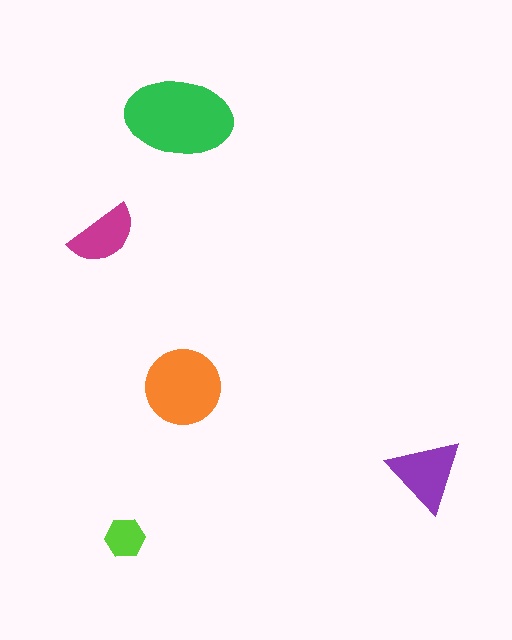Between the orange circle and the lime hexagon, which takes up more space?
The orange circle.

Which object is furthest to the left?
The magenta semicircle is leftmost.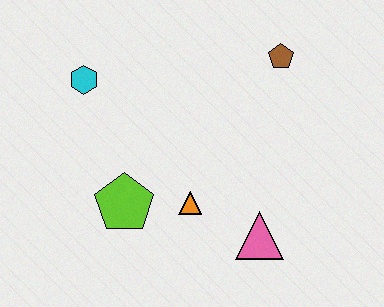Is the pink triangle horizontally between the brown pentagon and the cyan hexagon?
Yes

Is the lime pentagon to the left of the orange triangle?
Yes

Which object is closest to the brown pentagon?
The orange triangle is closest to the brown pentagon.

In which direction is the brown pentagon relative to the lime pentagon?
The brown pentagon is to the right of the lime pentagon.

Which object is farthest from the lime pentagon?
The brown pentagon is farthest from the lime pentagon.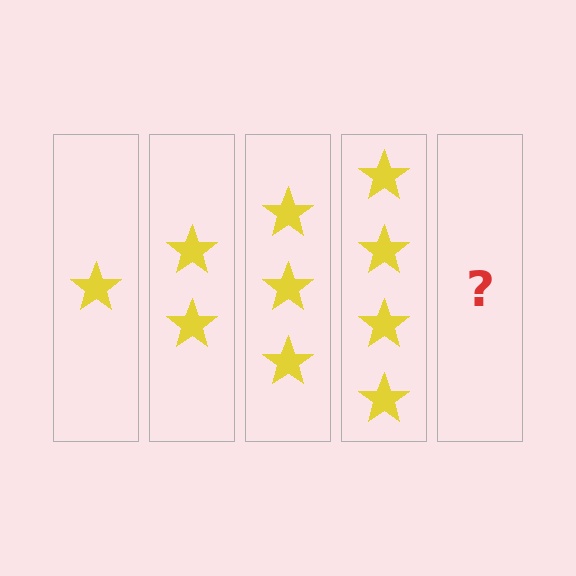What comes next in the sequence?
The next element should be 5 stars.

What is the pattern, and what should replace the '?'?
The pattern is that each step adds one more star. The '?' should be 5 stars.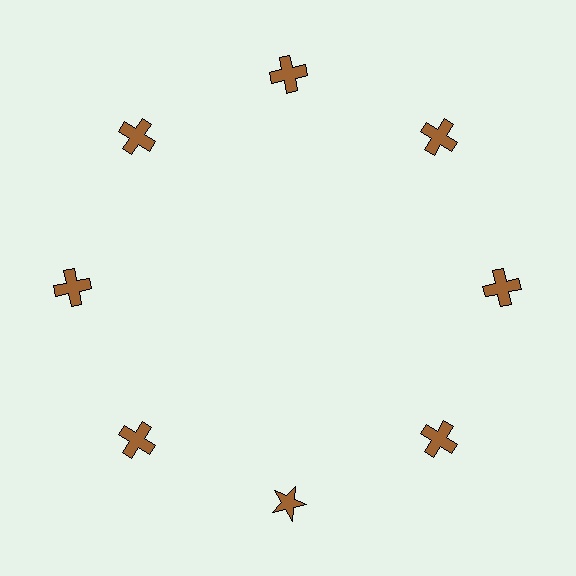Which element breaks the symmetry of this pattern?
The brown star at roughly the 6 o'clock position breaks the symmetry. All other shapes are brown crosses.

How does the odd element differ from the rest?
It has a different shape: star instead of cross.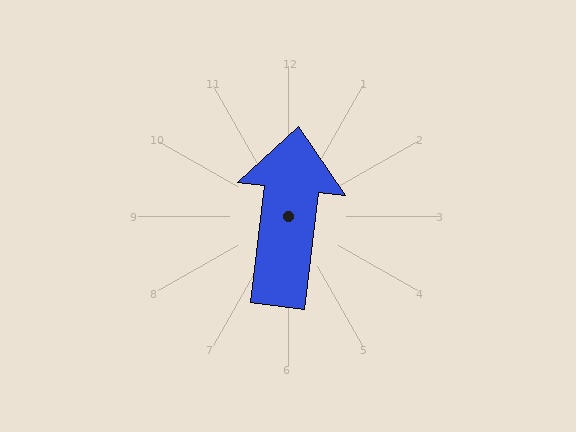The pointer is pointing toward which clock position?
Roughly 12 o'clock.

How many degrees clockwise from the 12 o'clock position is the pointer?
Approximately 7 degrees.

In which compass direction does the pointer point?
North.